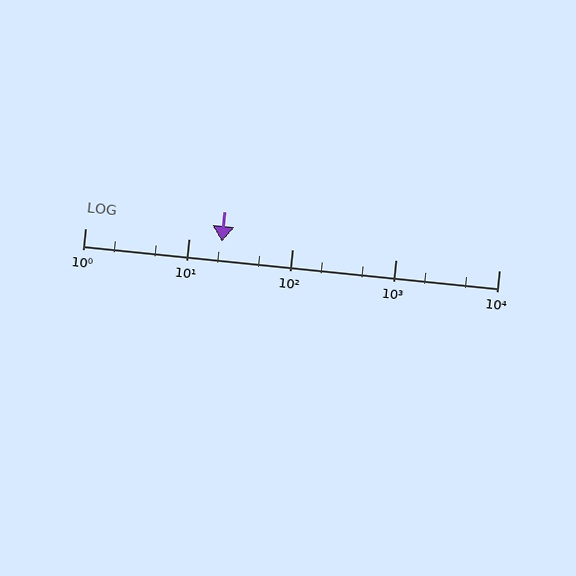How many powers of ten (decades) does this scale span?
The scale spans 4 decades, from 1 to 10000.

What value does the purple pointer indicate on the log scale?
The pointer indicates approximately 21.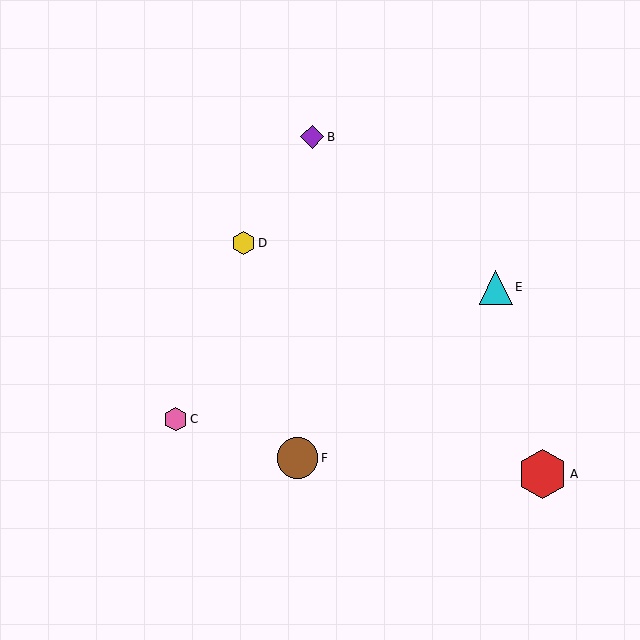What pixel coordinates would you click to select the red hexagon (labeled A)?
Click at (543, 474) to select the red hexagon A.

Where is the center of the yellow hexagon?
The center of the yellow hexagon is at (243, 243).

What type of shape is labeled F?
Shape F is a brown circle.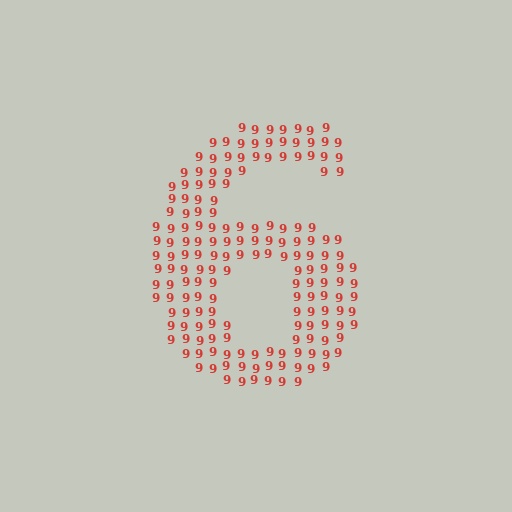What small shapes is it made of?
It is made of small digit 9's.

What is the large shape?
The large shape is the digit 6.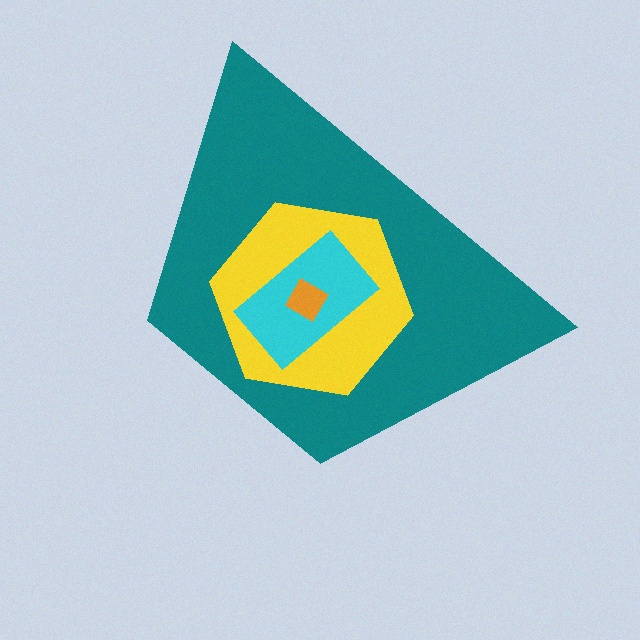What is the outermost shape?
The teal trapezoid.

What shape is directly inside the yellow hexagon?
The cyan rectangle.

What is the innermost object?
The orange diamond.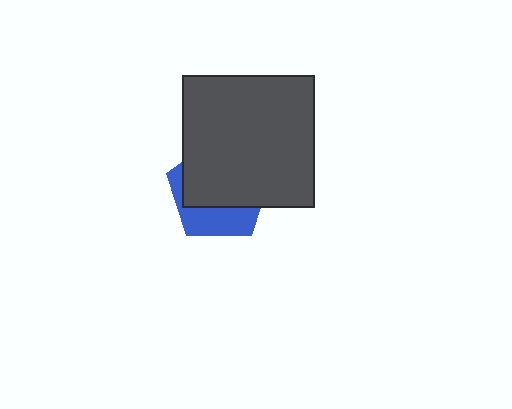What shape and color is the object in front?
The object in front is a dark gray square.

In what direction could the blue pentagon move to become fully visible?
The blue pentagon could move down. That would shift it out from behind the dark gray square entirely.